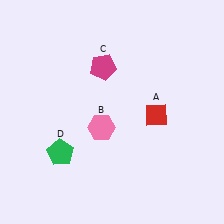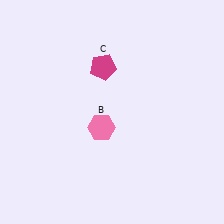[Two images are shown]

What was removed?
The green pentagon (D), the red diamond (A) were removed in Image 2.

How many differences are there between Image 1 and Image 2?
There are 2 differences between the two images.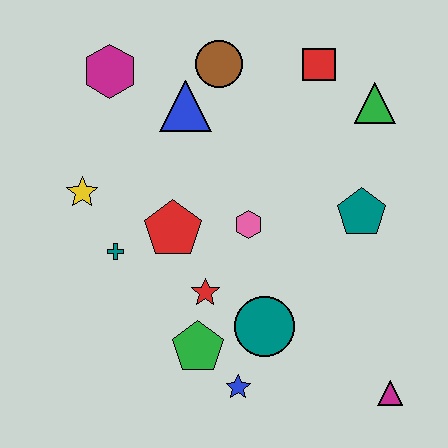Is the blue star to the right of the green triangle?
No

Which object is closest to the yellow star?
The teal cross is closest to the yellow star.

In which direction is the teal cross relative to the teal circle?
The teal cross is to the left of the teal circle.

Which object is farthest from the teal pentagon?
The magenta hexagon is farthest from the teal pentagon.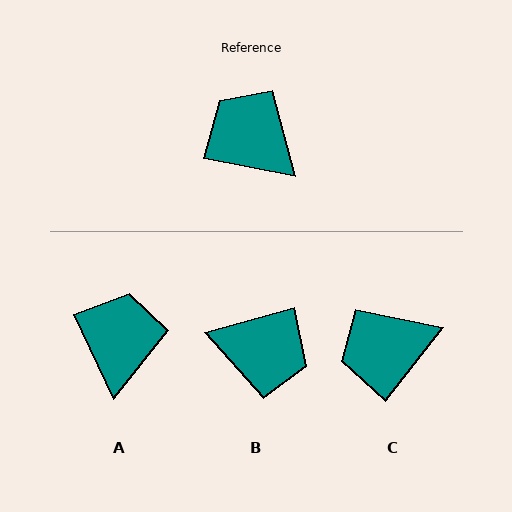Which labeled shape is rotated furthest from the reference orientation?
B, about 153 degrees away.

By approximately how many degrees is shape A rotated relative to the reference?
Approximately 54 degrees clockwise.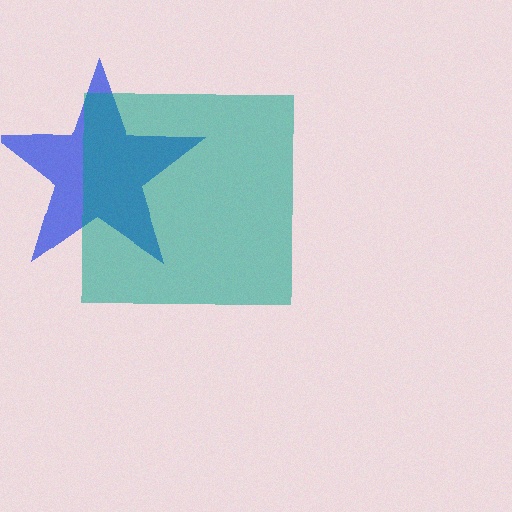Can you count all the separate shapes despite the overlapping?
Yes, there are 2 separate shapes.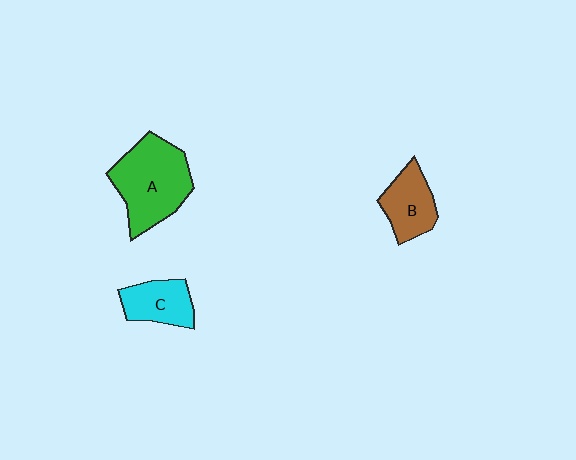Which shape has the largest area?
Shape A (green).